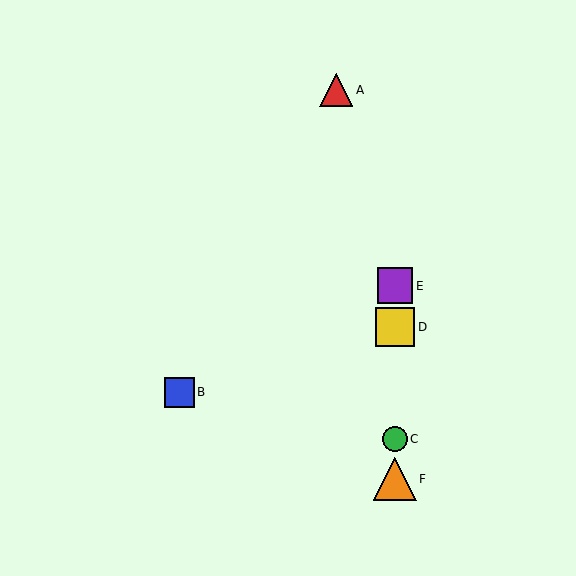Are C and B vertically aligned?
No, C is at x≈395 and B is at x≈179.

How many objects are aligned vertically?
4 objects (C, D, E, F) are aligned vertically.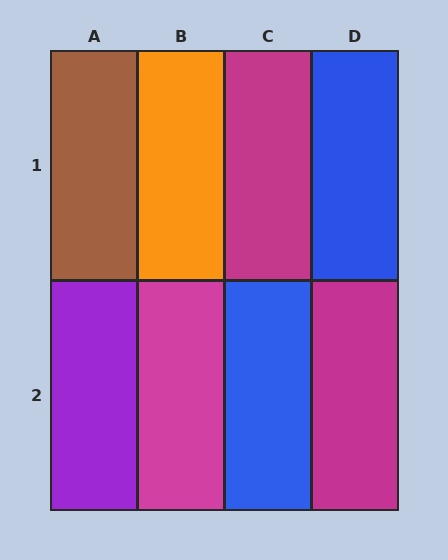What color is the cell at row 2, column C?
Blue.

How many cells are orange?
1 cell is orange.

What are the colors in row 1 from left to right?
Brown, orange, magenta, blue.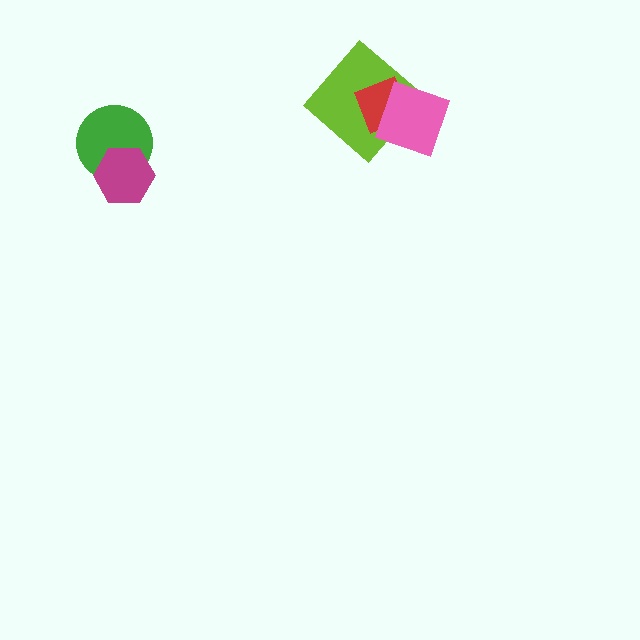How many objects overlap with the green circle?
1 object overlaps with the green circle.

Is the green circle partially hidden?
Yes, it is partially covered by another shape.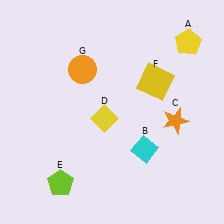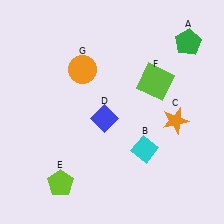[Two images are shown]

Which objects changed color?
A changed from yellow to green. D changed from yellow to blue. F changed from yellow to lime.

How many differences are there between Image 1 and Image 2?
There are 3 differences between the two images.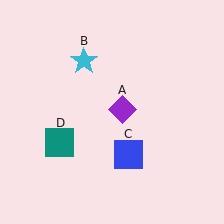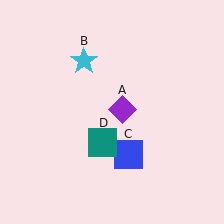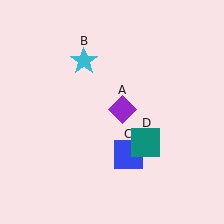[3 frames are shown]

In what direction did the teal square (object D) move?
The teal square (object D) moved right.